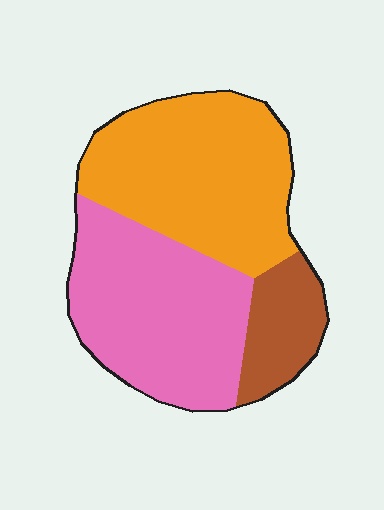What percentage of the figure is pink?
Pink covers roughly 40% of the figure.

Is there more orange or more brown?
Orange.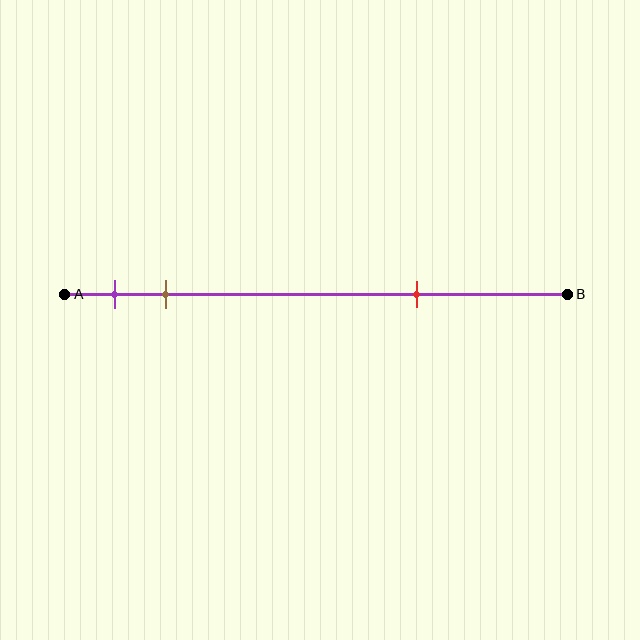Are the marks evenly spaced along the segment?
No, the marks are not evenly spaced.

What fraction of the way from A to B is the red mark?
The red mark is approximately 70% (0.7) of the way from A to B.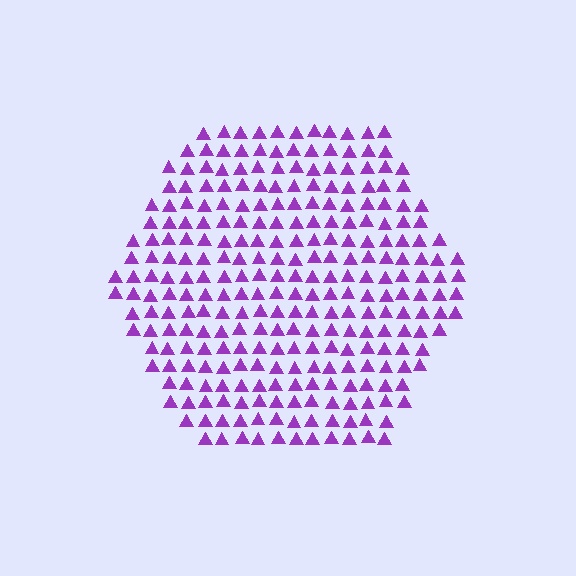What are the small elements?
The small elements are triangles.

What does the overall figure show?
The overall figure shows a hexagon.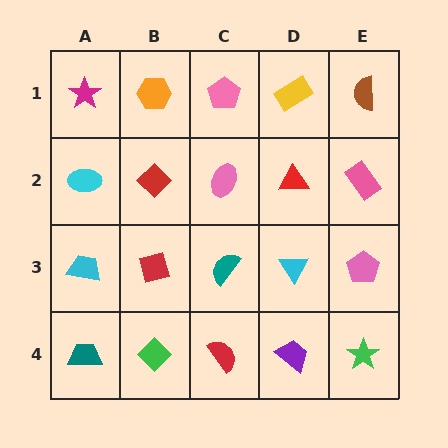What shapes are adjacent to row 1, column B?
A red diamond (row 2, column B), a magenta star (row 1, column A), a pink pentagon (row 1, column C).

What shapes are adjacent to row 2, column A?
A magenta star (row 1, column A), a cyan trapezoid (row 3, column A), a red diamond (row 2, column B).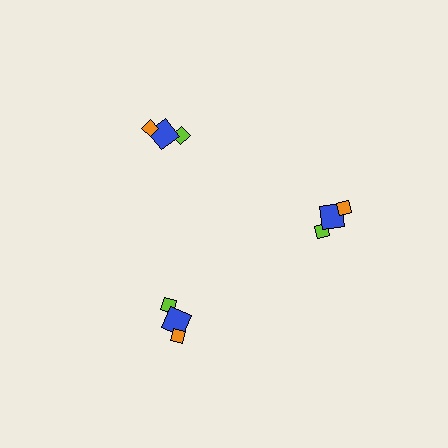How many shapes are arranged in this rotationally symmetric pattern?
There are 9 shapes, arranged in 3 groups of 3.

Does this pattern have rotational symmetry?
Yes, this pattern has 3-fold rotational symmetry. It looks the same after rotating 120 degrees around the center.